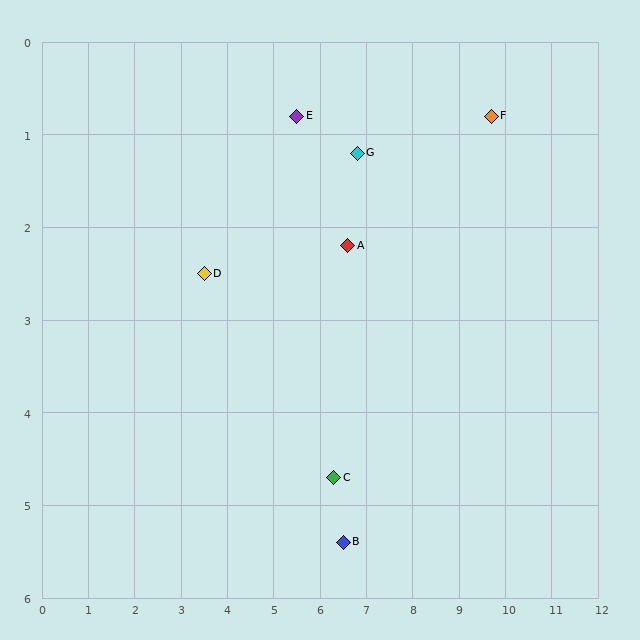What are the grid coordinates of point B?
Point B is at approximately (6.5, 5.4).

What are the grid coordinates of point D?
Point D is at approximately (3.5, 2.5).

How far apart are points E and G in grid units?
Points E and G are about 1.4 grid units apart.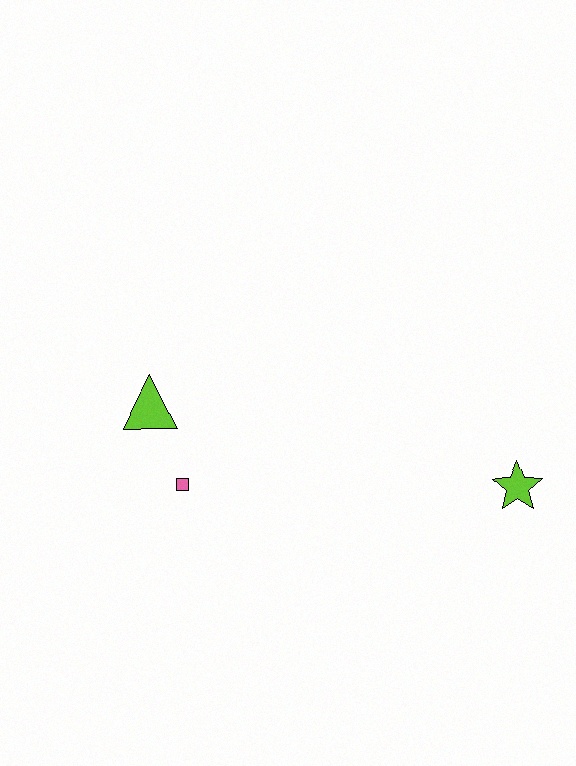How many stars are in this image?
There is 1 star.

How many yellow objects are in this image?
There are no yellow objects.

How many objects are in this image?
There are 3 objects.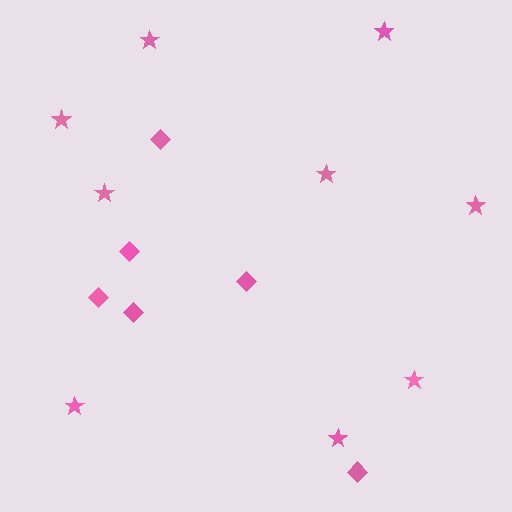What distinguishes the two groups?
There are 2 groups: one group of diamonds (6) and one group of stars (9).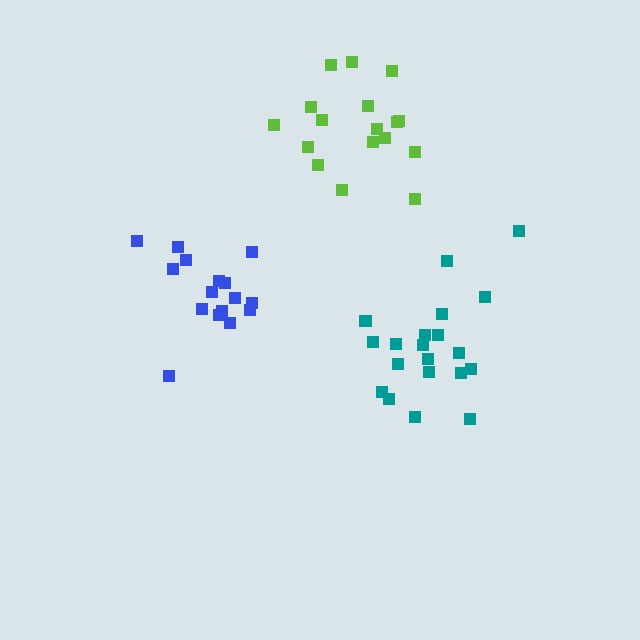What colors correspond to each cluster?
The clusters are colored: blue, teal, lime.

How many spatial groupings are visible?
There are 3 spatial groupings.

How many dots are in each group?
Group 1: 16 dots, Group 2: 20 dots, Group 3: 17 dots (53 total).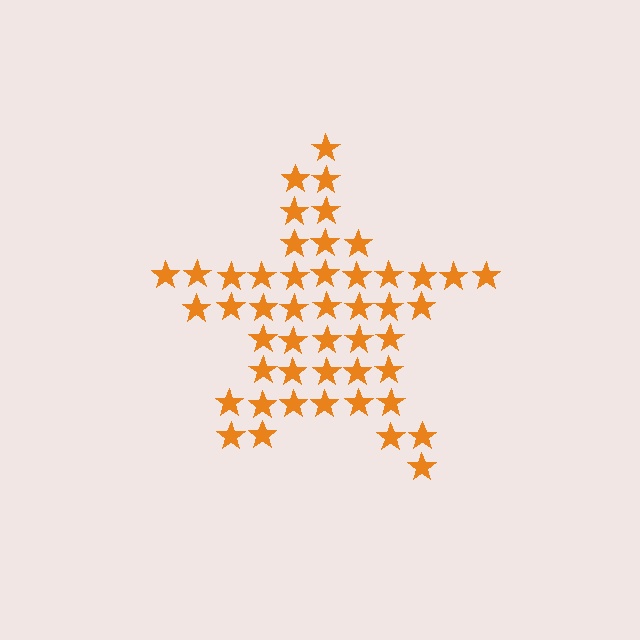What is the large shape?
The large shape is a star.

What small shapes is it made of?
It is made of small stars.